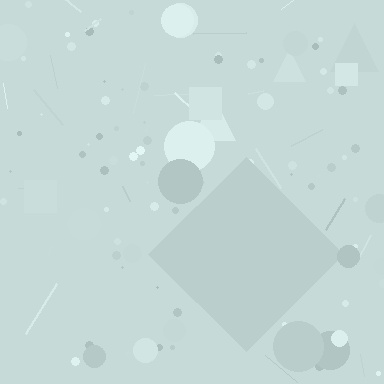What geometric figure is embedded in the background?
A diamond is embedded in the background.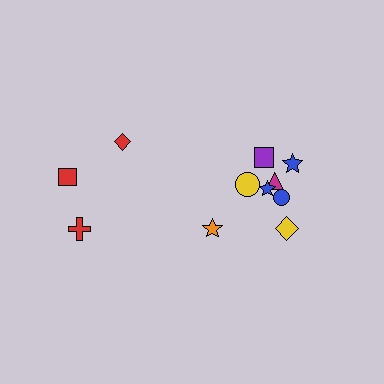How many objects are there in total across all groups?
There are 11 objects.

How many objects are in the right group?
There are 8 objects.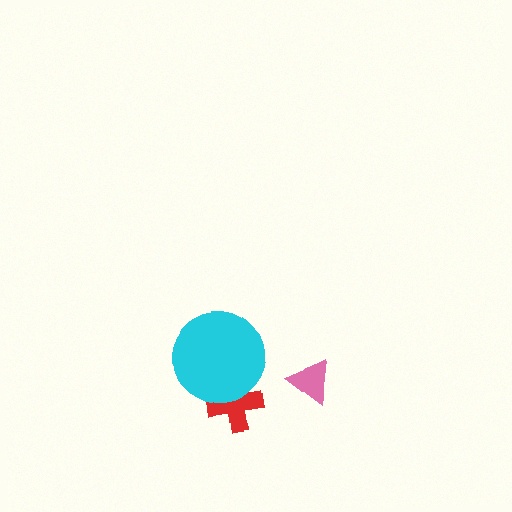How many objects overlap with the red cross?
1 object overlaps with the red cross.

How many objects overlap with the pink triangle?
0 objects overlap with the pink triangle.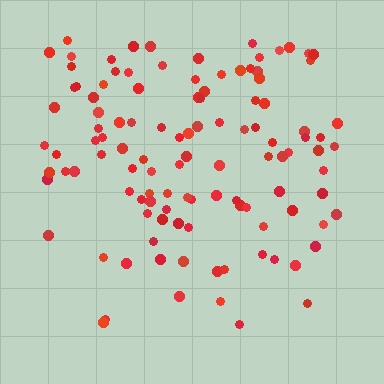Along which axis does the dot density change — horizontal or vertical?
Vertical.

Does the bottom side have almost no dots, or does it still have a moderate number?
Still a moderate number, just noticeably fewer than the top.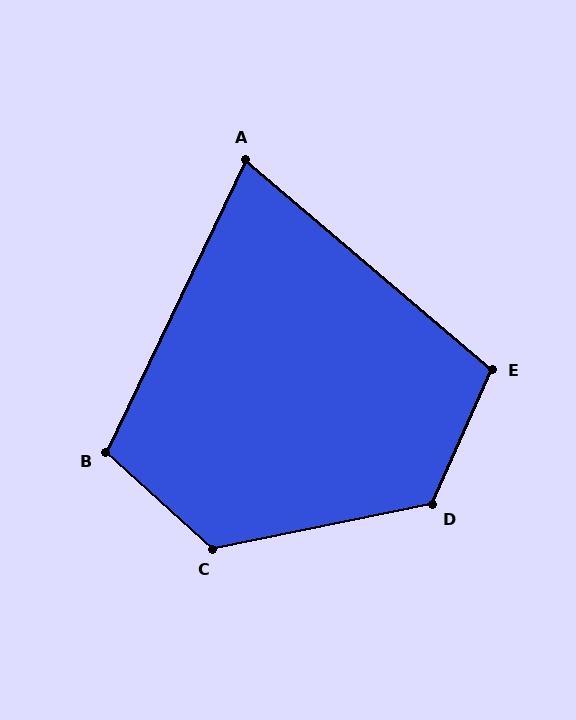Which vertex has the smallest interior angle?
A, at approximately 75 degrees.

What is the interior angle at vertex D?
Approximately 125 degrees (obtuse).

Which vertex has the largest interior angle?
C, at approximately 126 degrees.